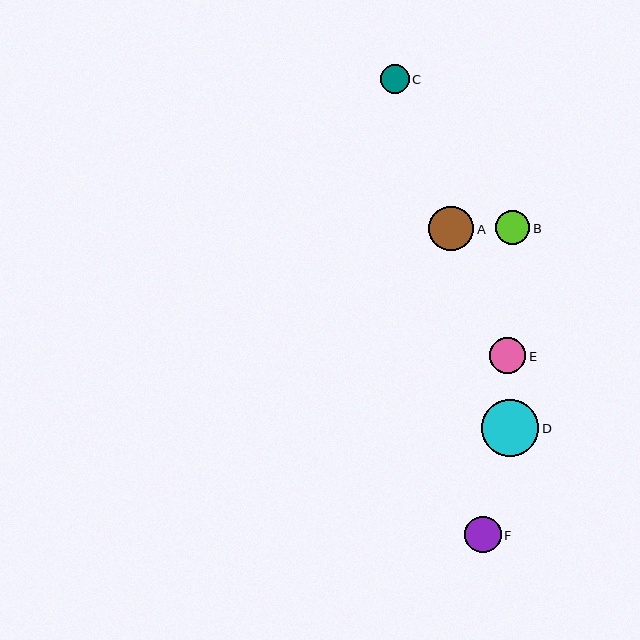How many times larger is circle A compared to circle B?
Circle A is approximately 1.3 times the size of circle B.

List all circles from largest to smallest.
From largest to smallest: D, A, F, E, B, C.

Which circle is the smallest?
Circle C is the smallest with a size of approximately 28 pixels.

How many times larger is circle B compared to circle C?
Circle B is approximately 1.2 times the size of circle C.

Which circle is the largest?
Circle D is the largest with a size of approximately 57 pixels.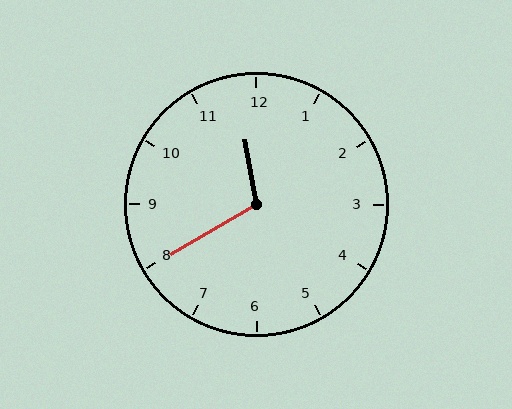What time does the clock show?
11:40.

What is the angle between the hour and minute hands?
Approximately 110 degrees.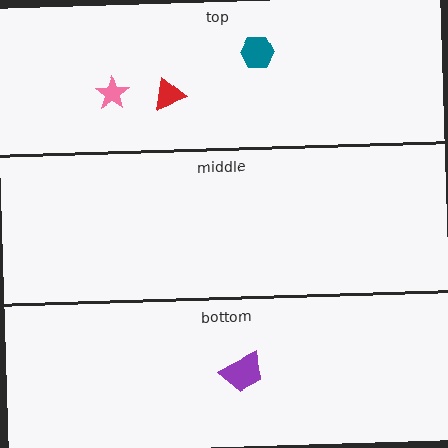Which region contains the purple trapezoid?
The bottom region.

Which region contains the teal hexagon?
The top region.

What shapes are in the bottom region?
The purple trapezoid.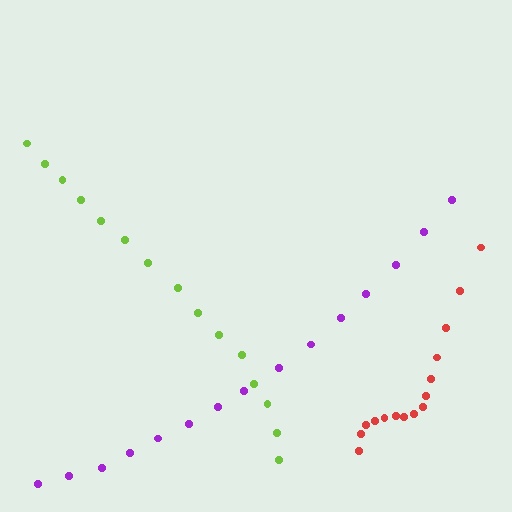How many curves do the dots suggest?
There are 3 distinct paths.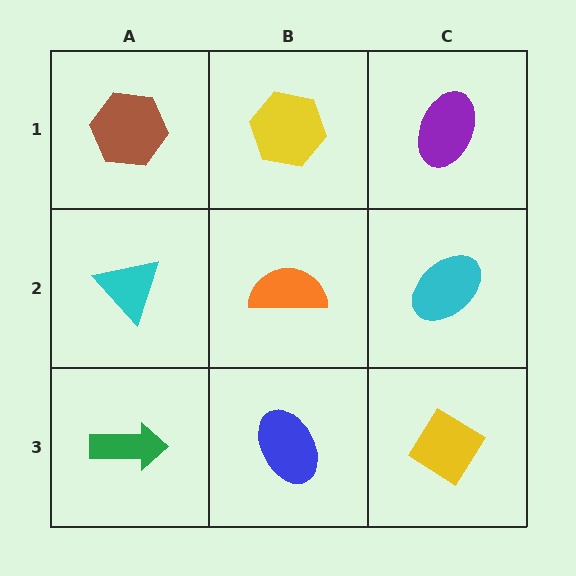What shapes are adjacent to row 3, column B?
An orange semicircle (row 2, column B), a green arrow (row 3, column A), a yellow diamond (row 3, column C).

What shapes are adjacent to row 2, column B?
A yellow hexagon (row 1, column B), a blue ellipse (row 3, column B), a cyan triangle (row 2, column A), a cyan ellipse (row 2, column C).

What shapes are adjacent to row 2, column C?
A purple ellipse (row 1, column C), a yellow diamond (row 3, column C), an orange semicircle (row 2, column B).